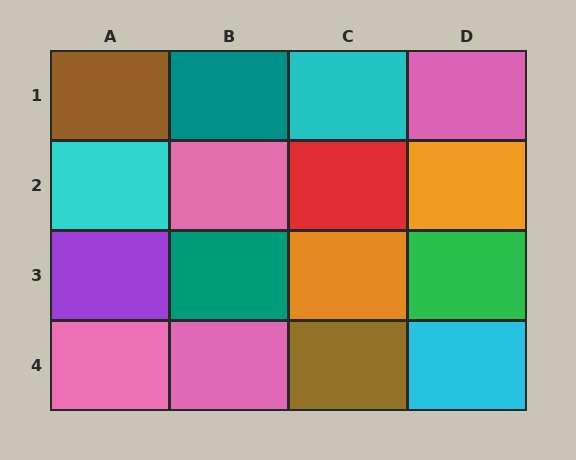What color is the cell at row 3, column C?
Orange.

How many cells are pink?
4 cells are pink.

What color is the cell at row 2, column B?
Pink.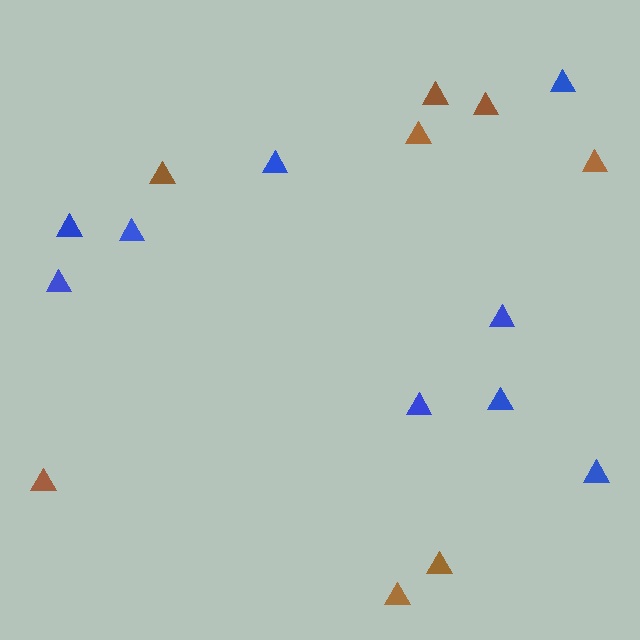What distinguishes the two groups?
There are 2 groups: one group of brown triangles (8) and one group of blue triangles (9).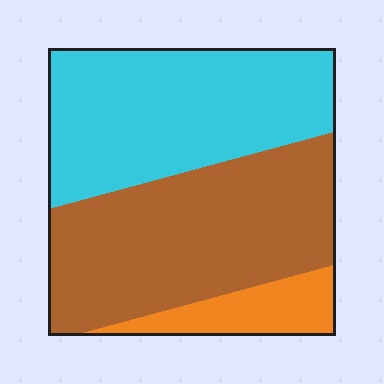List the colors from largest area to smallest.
From largest to smallest: brown, cyan, orange.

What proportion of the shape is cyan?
Cyan covers around 40% of the shape.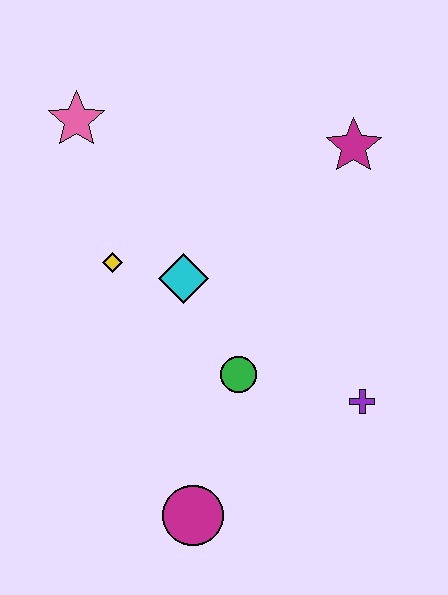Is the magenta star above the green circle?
Yes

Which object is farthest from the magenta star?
The magenta circle is farthest from the magenta star.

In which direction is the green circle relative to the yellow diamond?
The green circle is to the right of the yellow diamond.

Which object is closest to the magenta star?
The cyan diamond is closest to the magenta star.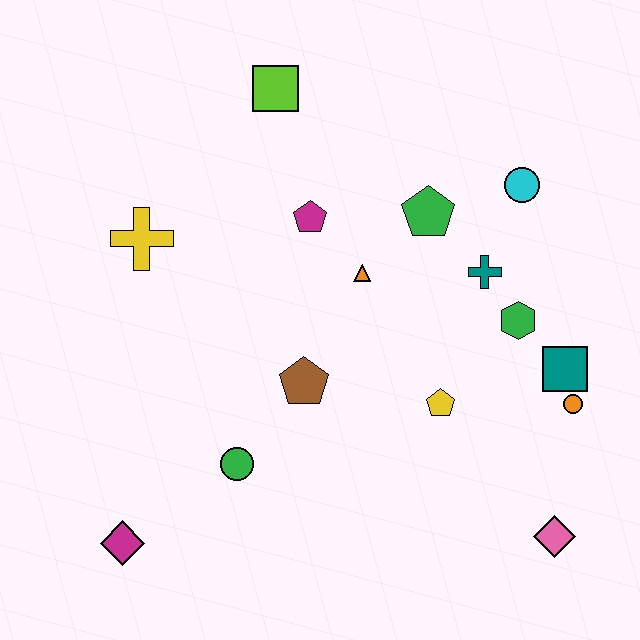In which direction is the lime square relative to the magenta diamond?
The lime square is above the magenta diamond.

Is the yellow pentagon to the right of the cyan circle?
No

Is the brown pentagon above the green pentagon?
No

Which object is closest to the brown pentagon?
The green circle is closest to the brown pentagon.